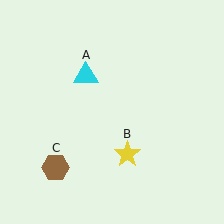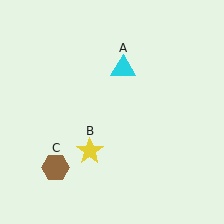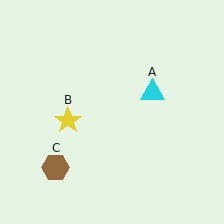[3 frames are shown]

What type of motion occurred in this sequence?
The cyan triangle (object A), yellow star (object B) rotated clockwise around the center of the scene.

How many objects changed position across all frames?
2 objects changed position: cyan triangle (object A), yellow star (object B).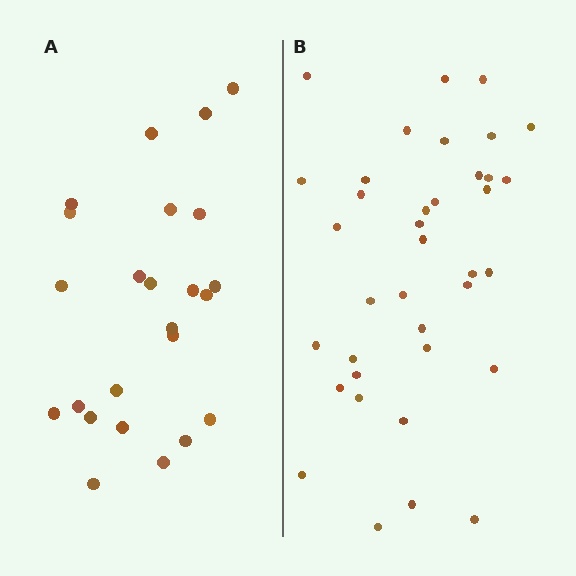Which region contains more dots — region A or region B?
Region B (the right region) has more dots.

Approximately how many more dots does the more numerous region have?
Region B has approximately 15 more dots than region A.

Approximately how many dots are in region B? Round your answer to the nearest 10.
About 40 dots. (The exact count is 37, which rounds to 40.)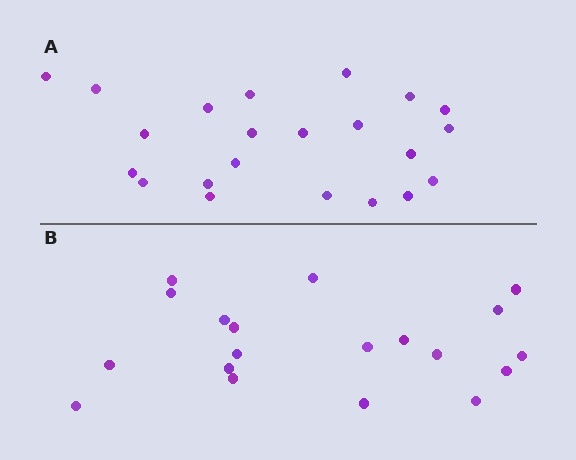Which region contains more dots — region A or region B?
Region A (the top region) has more dots.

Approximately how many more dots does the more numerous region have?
Region A has just a few more — roughly 2 or 3 more dots than region B.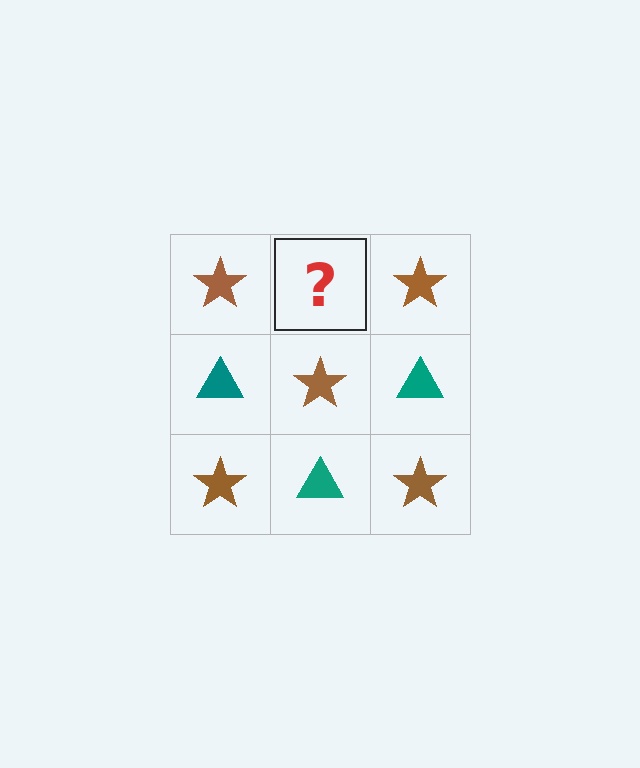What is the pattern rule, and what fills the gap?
The rule is that it alternates brown star and teal triangle in a checkerboard pattern. The gap should be filled with a teal triangle.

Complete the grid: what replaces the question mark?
The question mark should be replaced with a teal triangle.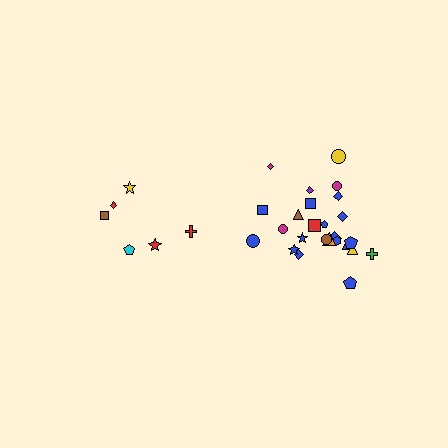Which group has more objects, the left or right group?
The right group.